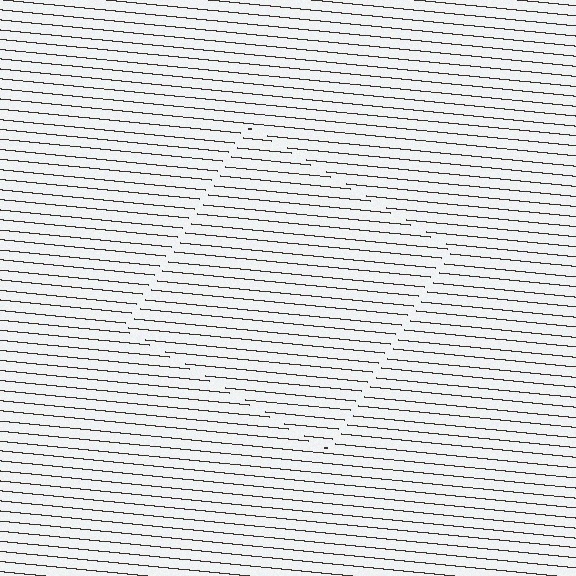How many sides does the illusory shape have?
4 sides — the line-ends trace a square.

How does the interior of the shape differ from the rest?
The interior of the shape contains the same grating, shifted by half a period — the contour is defined by the phase discontinuity where line-ends from the inner and outer gratings abut.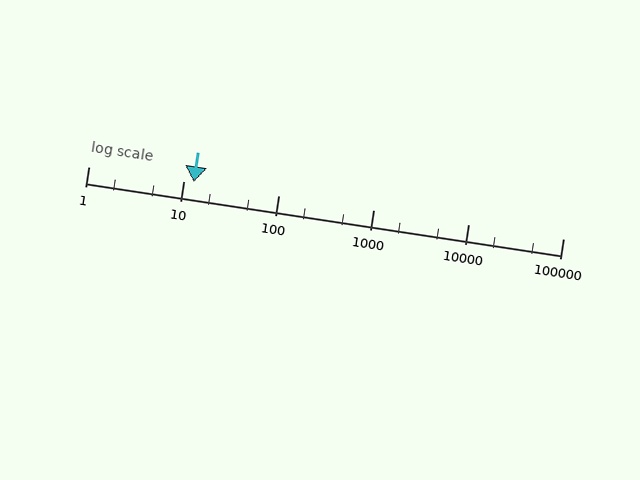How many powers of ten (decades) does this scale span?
The scale spans 5 decades, from 1 to 100000.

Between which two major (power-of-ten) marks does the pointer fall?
The pointer is between 10 and 100.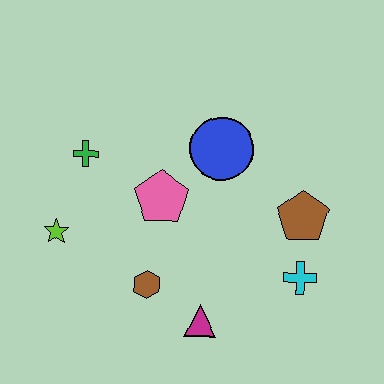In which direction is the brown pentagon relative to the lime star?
The brown pentagon is to the right of the lime star.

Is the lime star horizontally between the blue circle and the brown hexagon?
No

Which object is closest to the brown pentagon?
The cyan cross is closest to the brown pentagon.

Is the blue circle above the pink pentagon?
Yes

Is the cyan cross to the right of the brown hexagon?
Yes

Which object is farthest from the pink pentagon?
The cyan cross is farthest from the pink pentagon.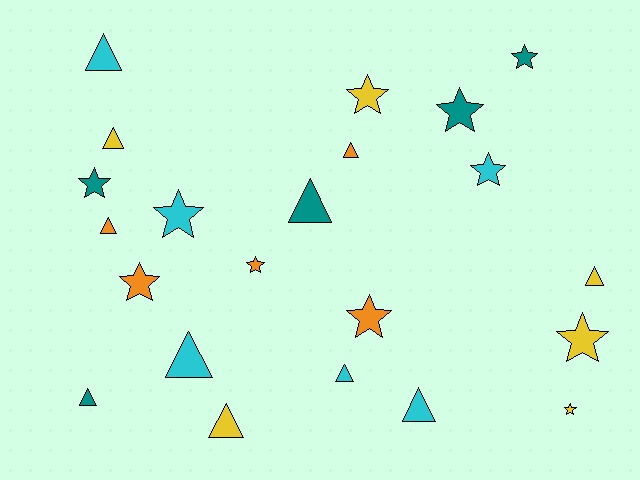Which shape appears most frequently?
Triangle, with 11 objects.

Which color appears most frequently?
Cyan, with 6 objects.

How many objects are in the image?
There are 22 objects.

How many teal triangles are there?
There are 2 teal triangles.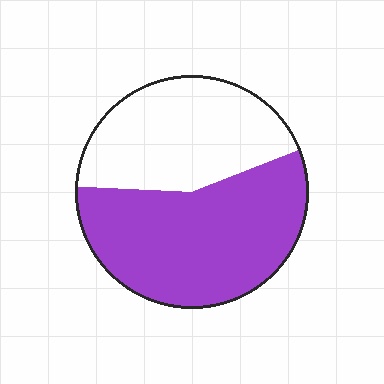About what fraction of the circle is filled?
About three fifths (3/5).